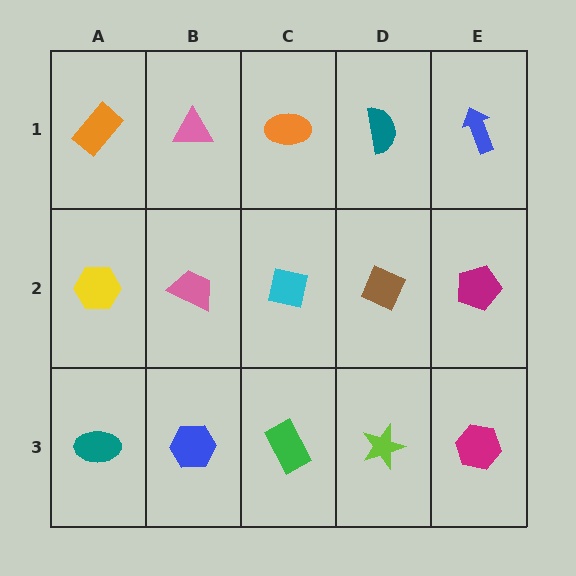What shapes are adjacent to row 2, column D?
A teal semicircle (row 1, column D), a lime star (row 3, column D), a cyan square (row 2, column C), a magenta pentagon (row 2, column E).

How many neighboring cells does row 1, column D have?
3.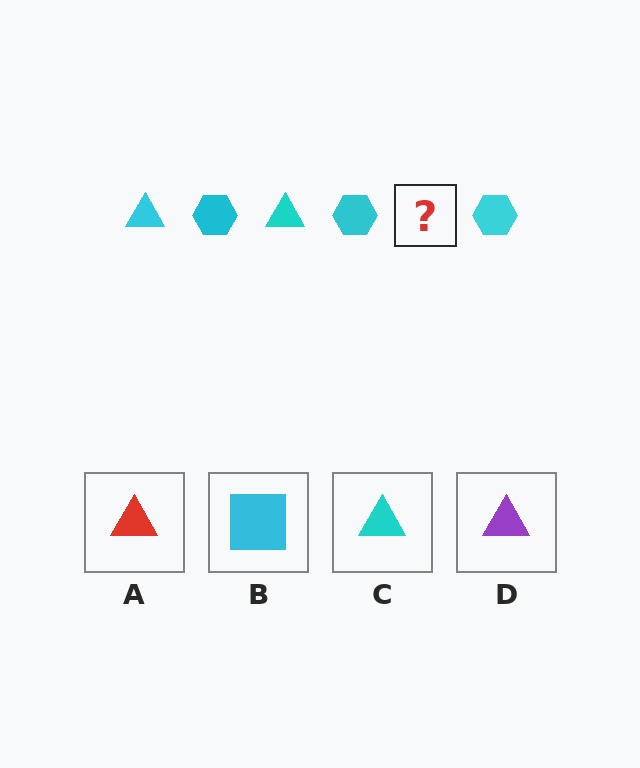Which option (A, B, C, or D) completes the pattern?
C.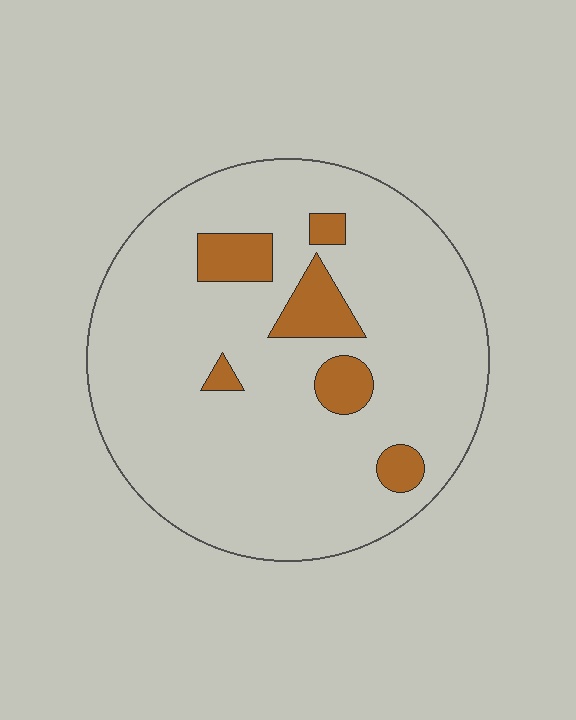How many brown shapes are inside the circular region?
6.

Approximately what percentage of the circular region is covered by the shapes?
Approximately 10%.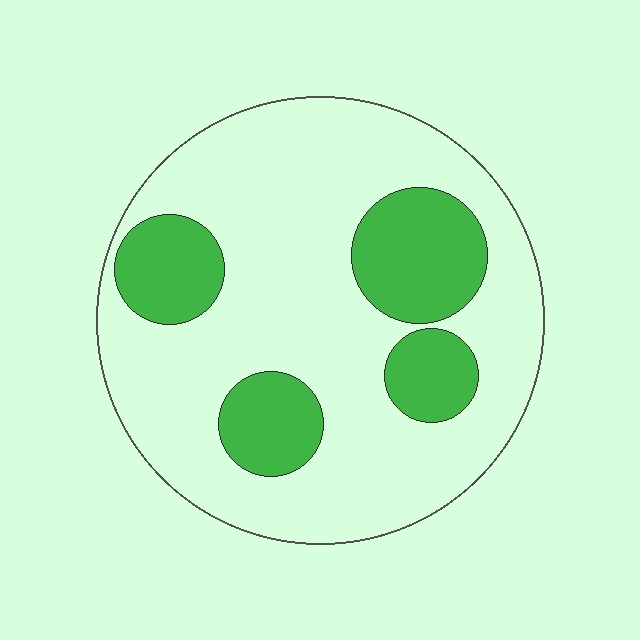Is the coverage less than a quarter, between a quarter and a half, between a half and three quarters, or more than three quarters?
Between a quarter and a half.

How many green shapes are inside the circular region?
4.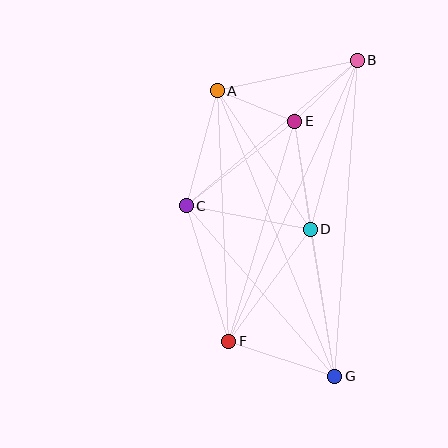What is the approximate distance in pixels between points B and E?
The distance between B and E is approximately 87 pixels.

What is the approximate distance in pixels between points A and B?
The distance between A and B is approximately 143 pixels.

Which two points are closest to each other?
Points A and E are closest to each other.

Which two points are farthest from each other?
Points B and G are farthest from each other.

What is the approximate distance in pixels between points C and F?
The distance between C and F is approximately 142 pixels.